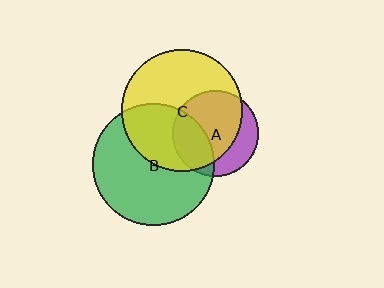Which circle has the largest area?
Circle B (green).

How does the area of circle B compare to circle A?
Approximately 2.0 times.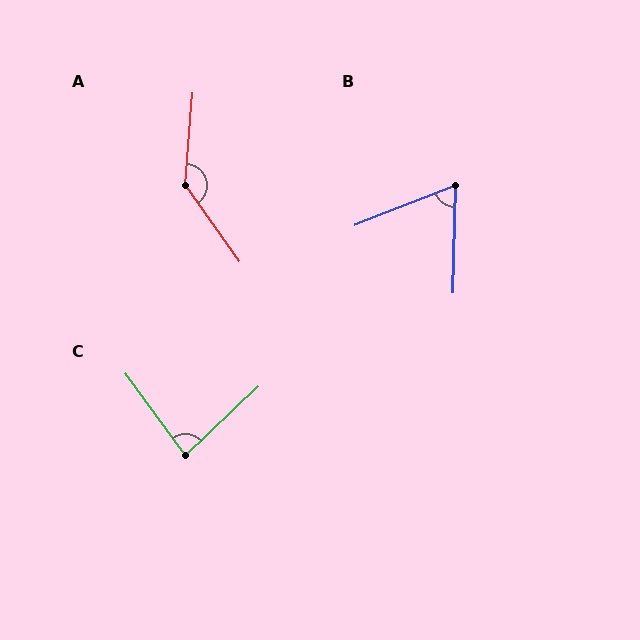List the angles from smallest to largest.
B (67°), C (83°), A (140°).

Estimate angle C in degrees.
Approximately 83 degrees.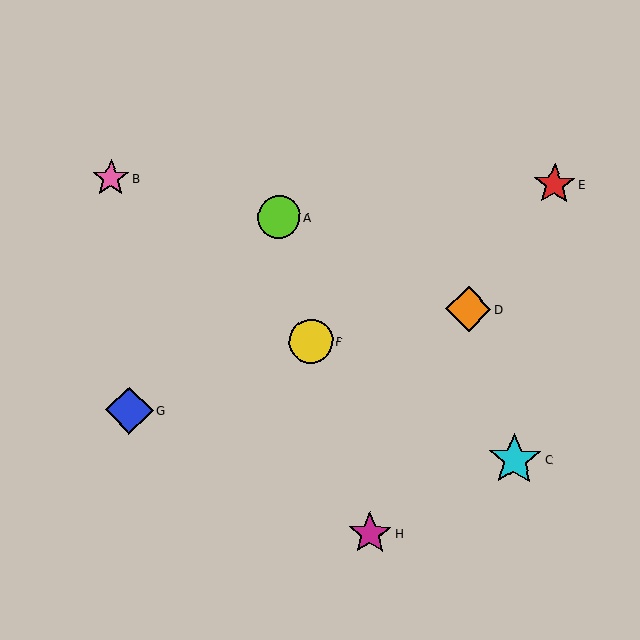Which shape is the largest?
The cyan star (labeled C) is the largest.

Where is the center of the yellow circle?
The center of the yellow circle is at (311, 341).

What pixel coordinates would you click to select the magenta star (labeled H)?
Click at (370, 534) to select the magenta star H.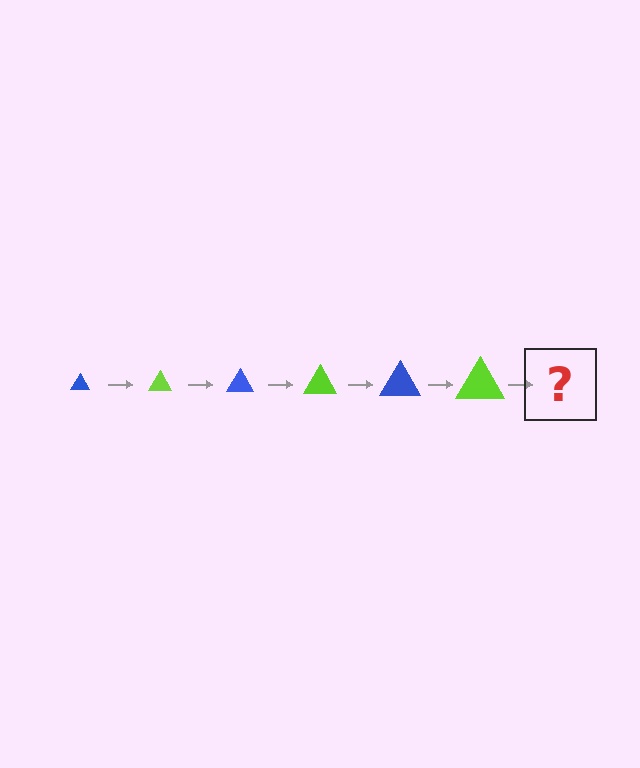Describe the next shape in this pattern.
It should be a blue triangle, larger than the previous one.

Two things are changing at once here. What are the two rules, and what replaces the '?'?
The two rules are that the triangle grows larger each step and the color cycles through blue and lime. The '?' should be a blue triangle, larger than the previous one.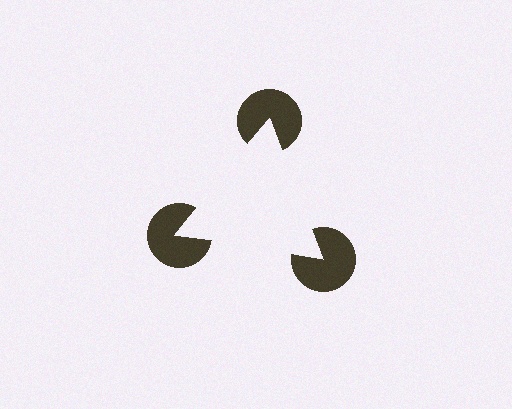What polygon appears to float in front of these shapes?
An illusory triangle — its edges are inferred from the aligned wedge cuts in the pac-man discs, not physically drawn.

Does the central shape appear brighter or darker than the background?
It typically appears slightly brighter than the background, even though no actual brightness change is drawn.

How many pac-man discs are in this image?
There are 3 — one at each vertex of the illusory triangle.